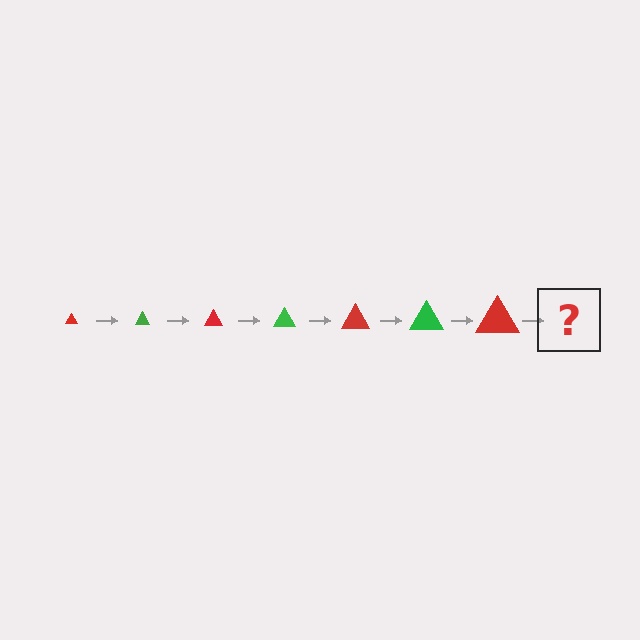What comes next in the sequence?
The next element should be a green triangle, larger than the previous one.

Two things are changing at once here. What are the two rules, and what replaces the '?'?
The two rules are that the triangle grows larger each step and the color cycles through red and green. The '?' should be a green triangle, larger than the previous one.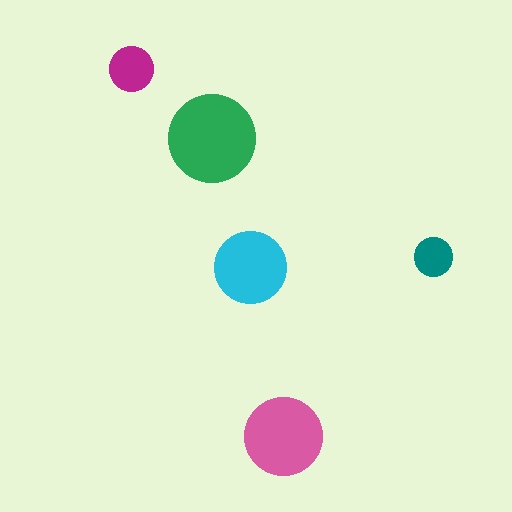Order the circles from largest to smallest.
the green one, the pink one, the cyan one, the magenta one, the teal one.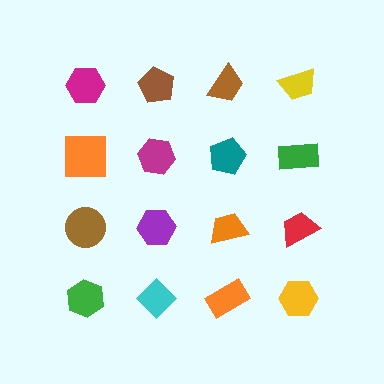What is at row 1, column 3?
A brown trapezoid.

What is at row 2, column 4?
A green rectangle.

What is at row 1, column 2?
A brown pentagon.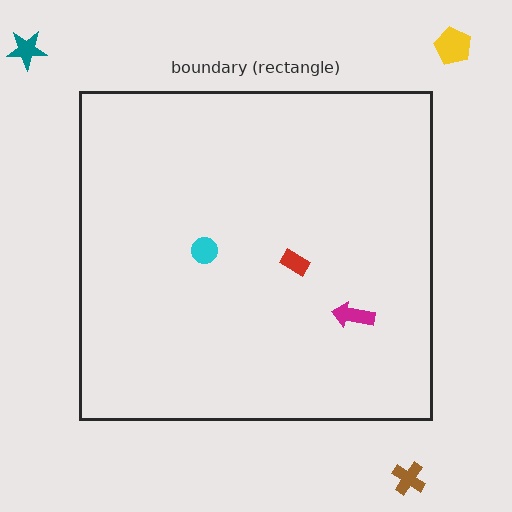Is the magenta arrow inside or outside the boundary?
Inside.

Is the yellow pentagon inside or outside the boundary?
Outside.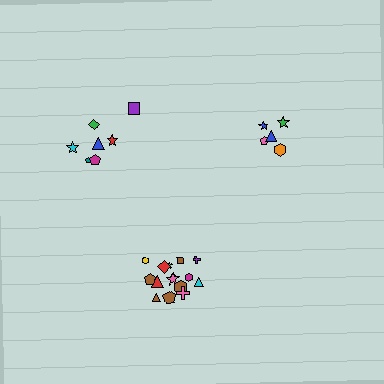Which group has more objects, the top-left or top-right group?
The top-left group.